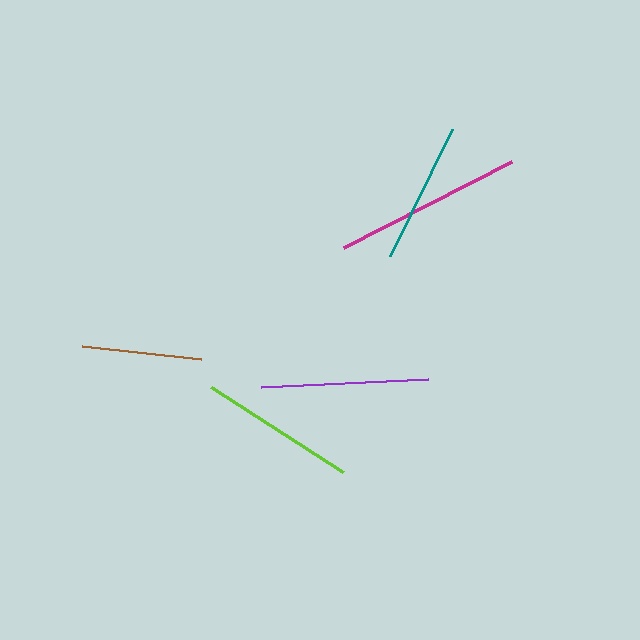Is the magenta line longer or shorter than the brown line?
The magenta line is longer than the brown line.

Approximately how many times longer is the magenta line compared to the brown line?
The magenta line is approximately 1.6 times the length of the brown line.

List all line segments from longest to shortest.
From longest to shortest: magenta, purple, lime, teal, brown.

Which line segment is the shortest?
The brown line is the shortest at approximately 120 pixels.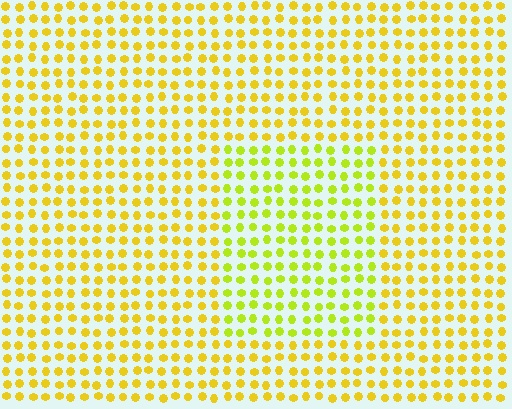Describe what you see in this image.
The image is filled with small yellow elements in a uniform arrangement. A rectangle-shaped region is visible where the elements are tinted to a slightly different hue, forming a subtle color boundary.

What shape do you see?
I see a rectangle.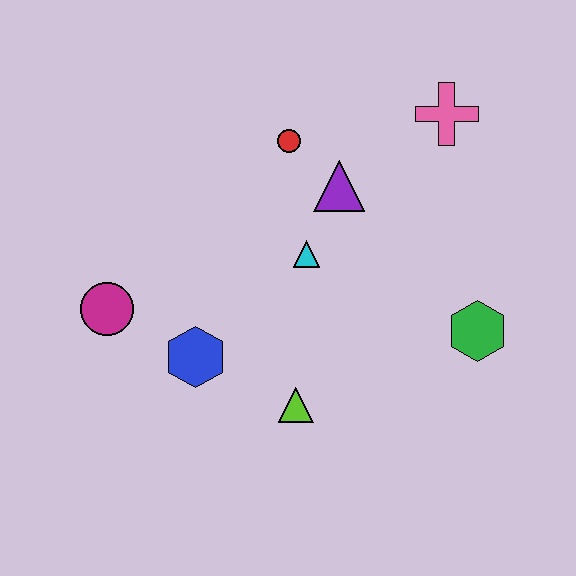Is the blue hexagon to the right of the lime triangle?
No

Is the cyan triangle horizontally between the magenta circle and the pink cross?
Yes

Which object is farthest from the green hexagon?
The magenta circle is farthest from the green hexagon.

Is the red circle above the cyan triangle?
Yes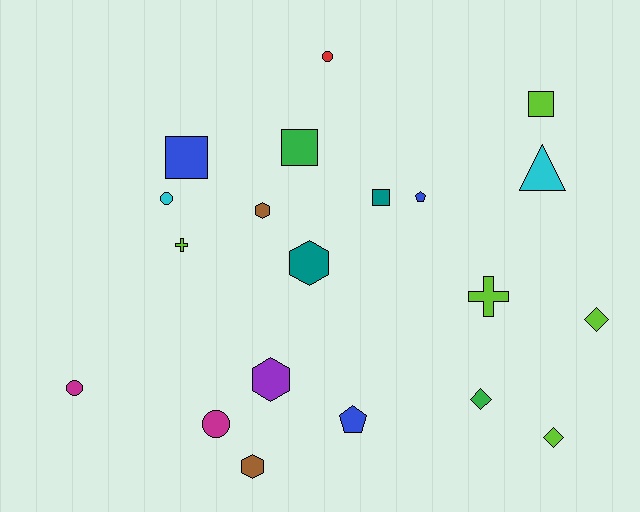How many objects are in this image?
There are 20 objects.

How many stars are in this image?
There are no stars.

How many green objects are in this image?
There are 2 green objects.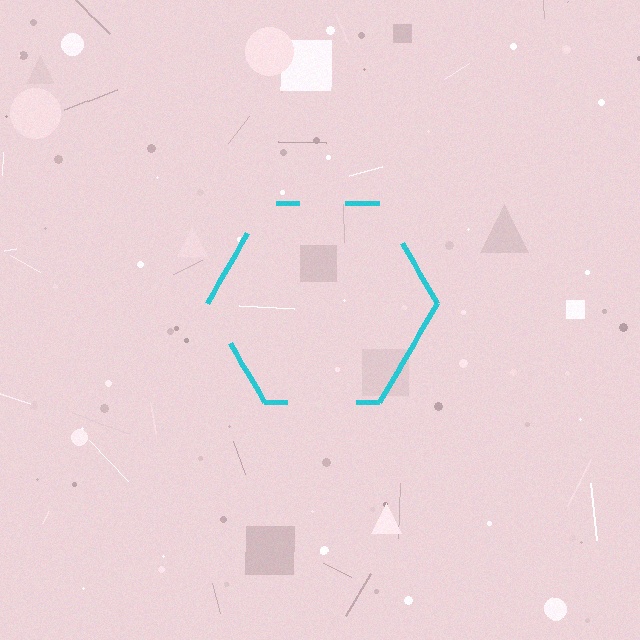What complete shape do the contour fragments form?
The contour fragments form a hexagon.